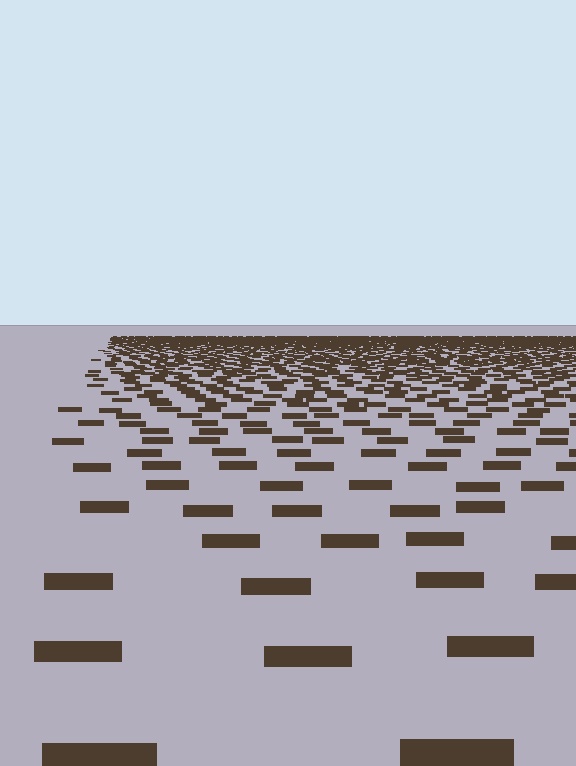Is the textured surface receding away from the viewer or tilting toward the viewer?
The surface is receding away from the viewer. Texture elements get smaller and denser toward the top.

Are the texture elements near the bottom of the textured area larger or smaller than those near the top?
Larger. Near the bottom, elements are closer to the viewer and appear at a bigger on-screen size.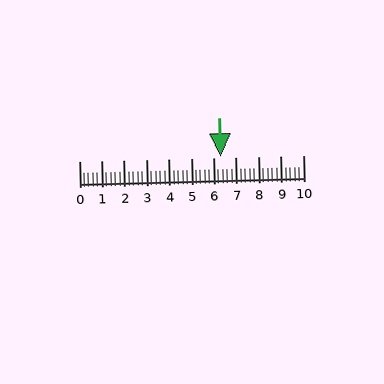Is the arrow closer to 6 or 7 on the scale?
The arrow is closer to 6.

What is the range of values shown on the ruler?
The ruler shows values from 0 to 10.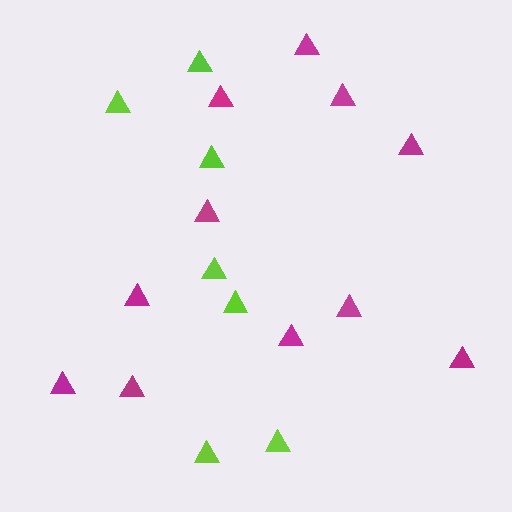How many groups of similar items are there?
There are 2 groups: one group of magenta triangles (11) and one group of lime triangles (7).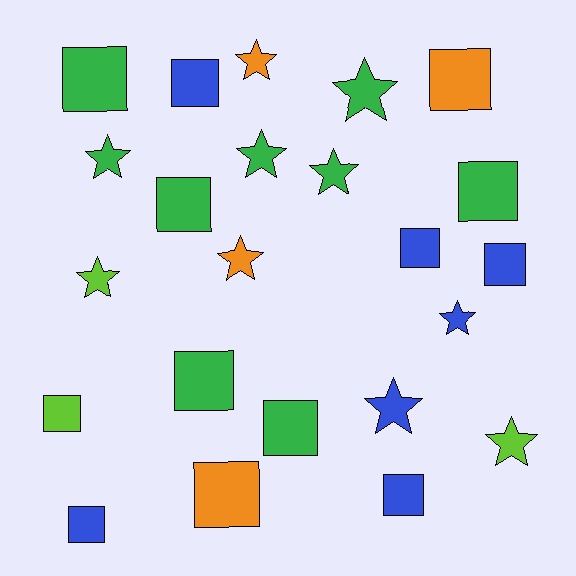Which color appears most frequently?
Green, with 9 objects.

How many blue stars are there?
There are 2 blue stars.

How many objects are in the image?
There are 23 objects.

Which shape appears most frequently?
Square, with 13 objects.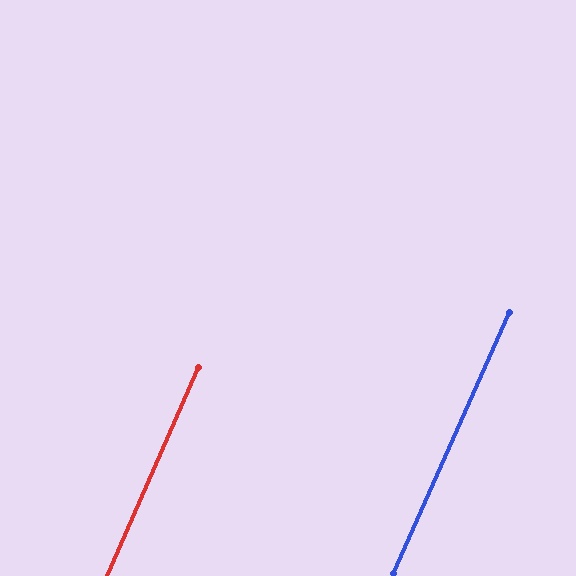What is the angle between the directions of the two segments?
Approximately 0 degrees.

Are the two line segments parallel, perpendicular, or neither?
Parallel — their directions differ by only 0.4°.